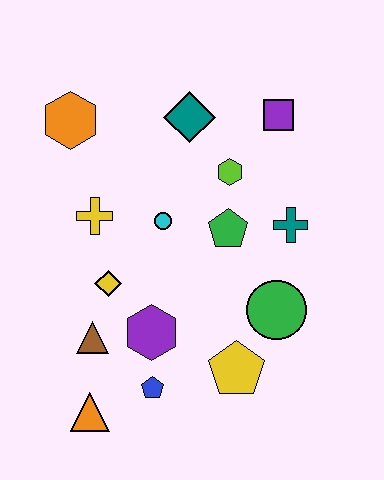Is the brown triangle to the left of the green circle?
Yes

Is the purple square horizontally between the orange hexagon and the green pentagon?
No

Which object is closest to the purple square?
The lime hexagon is closest to the purple square.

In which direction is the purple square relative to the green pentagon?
The purple square is above the green pentagon.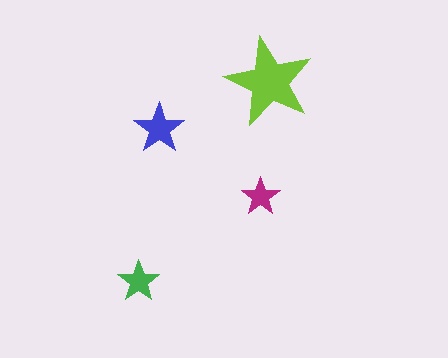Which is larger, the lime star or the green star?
The lime one.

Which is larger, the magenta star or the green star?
The green one.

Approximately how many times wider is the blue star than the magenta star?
About 1.5 times wider.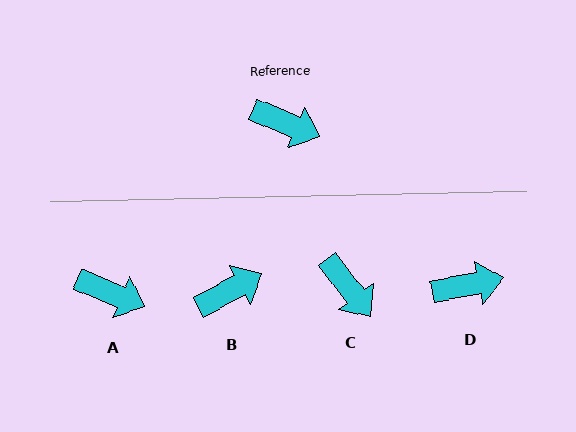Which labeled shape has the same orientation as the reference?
A.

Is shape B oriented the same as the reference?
No, it is off by about 51 degrees.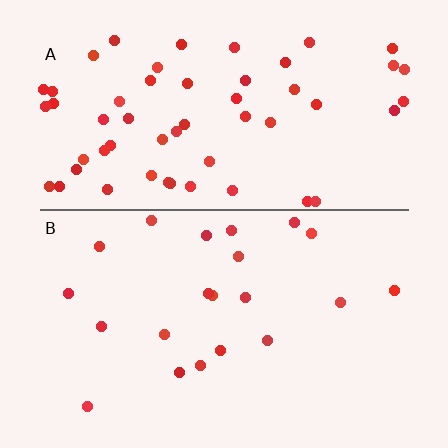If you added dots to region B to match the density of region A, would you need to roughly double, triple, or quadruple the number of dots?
Approximately triple.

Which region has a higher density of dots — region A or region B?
A (the top).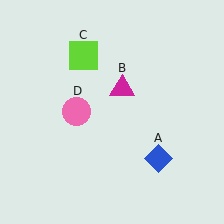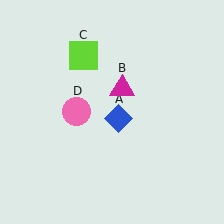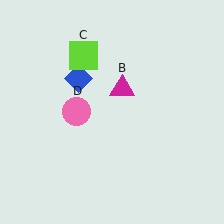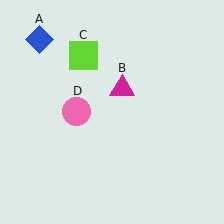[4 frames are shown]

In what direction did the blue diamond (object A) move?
The blue diamond (object A) moved up and to the left.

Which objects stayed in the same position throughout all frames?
Magenta triangle (object B) and lime square (object C) and pink circle (object D) remained stationary.